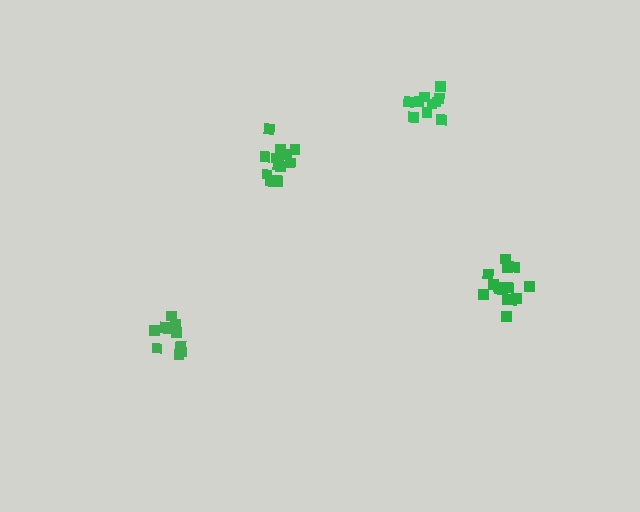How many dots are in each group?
Group 1: 10 dots, Group 2: 10 dots, Group 3: 15 dots, Group 4: 13 dots (48 total).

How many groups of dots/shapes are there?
There are 4 groups.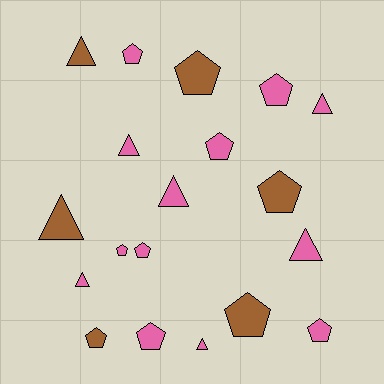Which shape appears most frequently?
Pentagon, with 11 objects.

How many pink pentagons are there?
There are 7 pink pentagons.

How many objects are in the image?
There are 19 objects.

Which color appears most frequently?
Pink, with 13 objects.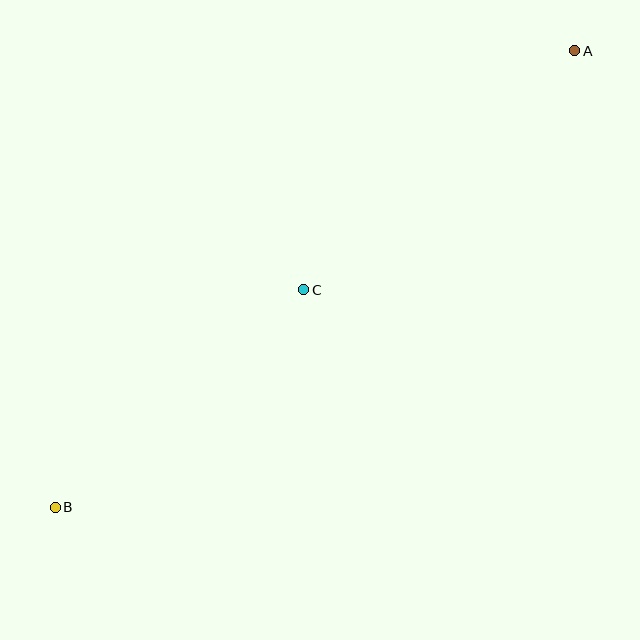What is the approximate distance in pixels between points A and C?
The distance between A and C is approximately 361 pixels.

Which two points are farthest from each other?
Points A and B are farthest from each other.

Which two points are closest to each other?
Points B and C are closest to each other.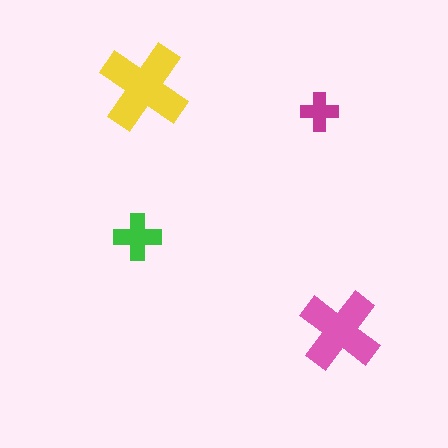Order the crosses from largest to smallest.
the yellow one, the pink one, the green one, the magenta one.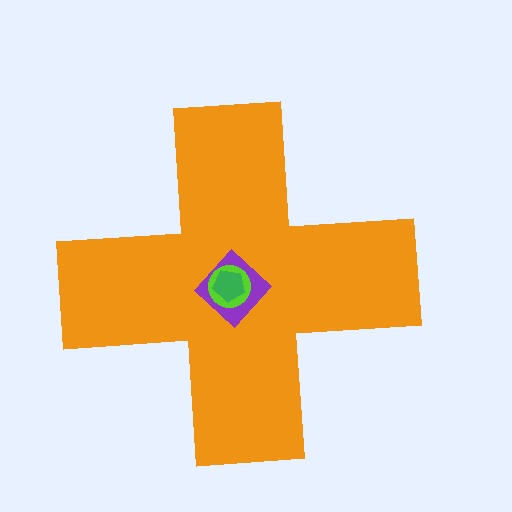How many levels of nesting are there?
4.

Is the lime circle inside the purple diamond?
Yes.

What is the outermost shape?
The orange cross.